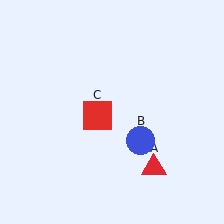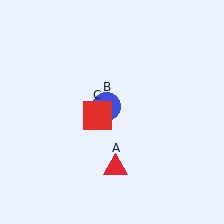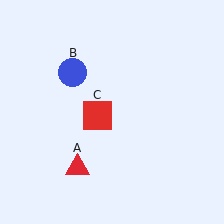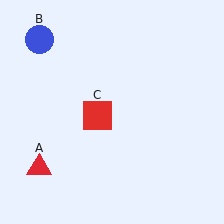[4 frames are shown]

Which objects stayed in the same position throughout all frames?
Red square (object C) remained stationary.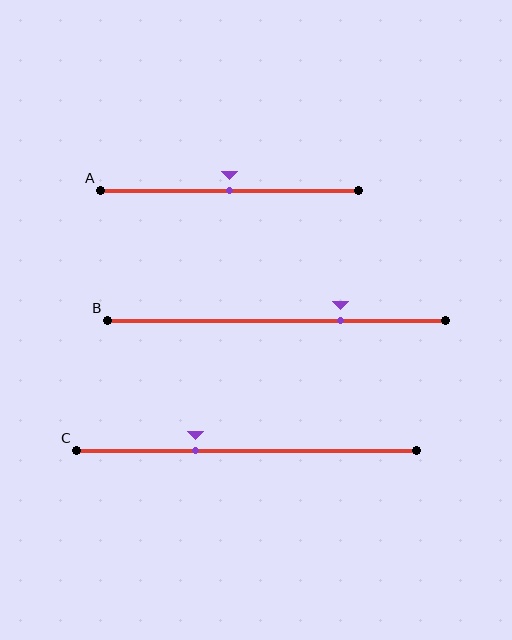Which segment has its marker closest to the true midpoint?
Segment A has its marker closest to the true midpoint.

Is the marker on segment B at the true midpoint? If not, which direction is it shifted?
No, the marker on segment B is shifted to the right by about 19% of the segment length.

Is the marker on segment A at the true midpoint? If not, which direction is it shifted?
Yes, the marker on segment A is at the true midpoint.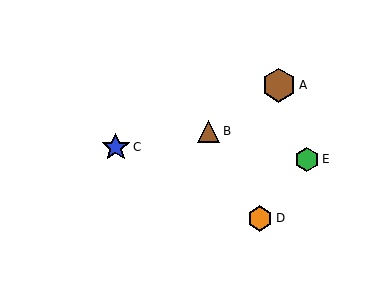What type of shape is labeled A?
Shape A is a brown hexagon.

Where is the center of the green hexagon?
The center of the green hexagon is at (307, 159).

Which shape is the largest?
The brown hexagon (labeled A) is the largest.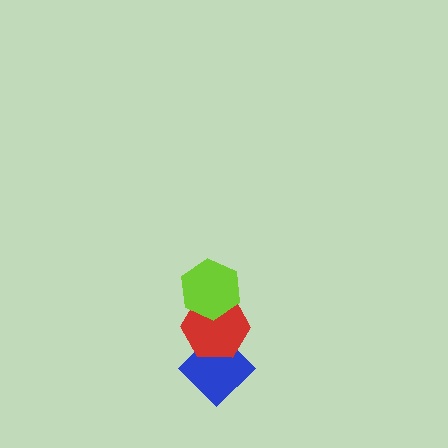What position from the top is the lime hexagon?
The lime hexagon is 1st from the top.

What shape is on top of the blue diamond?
The red hexagon is on top of the blue diamond.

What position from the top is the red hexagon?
The red hexagon is 2nd from the top.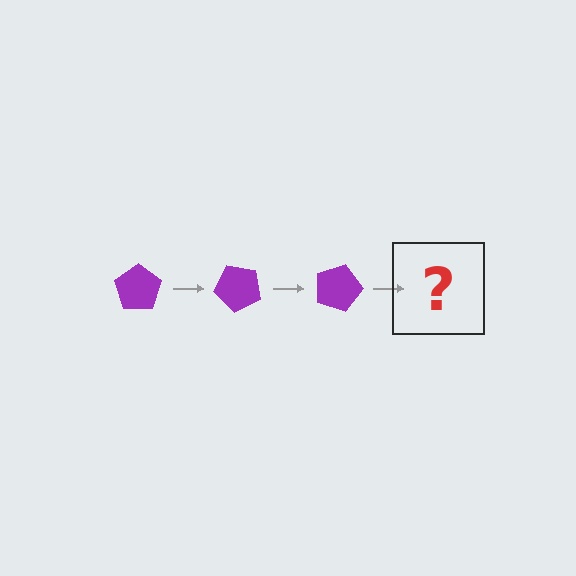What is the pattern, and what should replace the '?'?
The pattern is that the pentagon rotates 45 degrees each step. The '?' should be a purple pentagon rotated 135 degrees.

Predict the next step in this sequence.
The next step is a purple pentagon rotated 135 degrees.